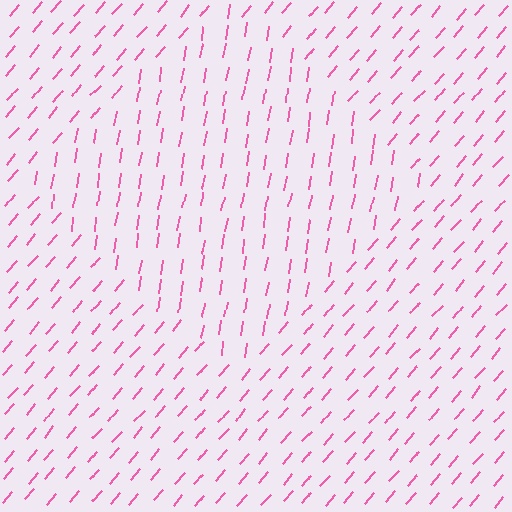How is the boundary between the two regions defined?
The boundary is defined purely by a change in line orientation (approximately 31 degrees difference). All lines are the same color and thickness.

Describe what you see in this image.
The image is filled with small pink line segments. A diamond region in the image has lines oriented differently from the surrounding lines, creating a visible texture boundary.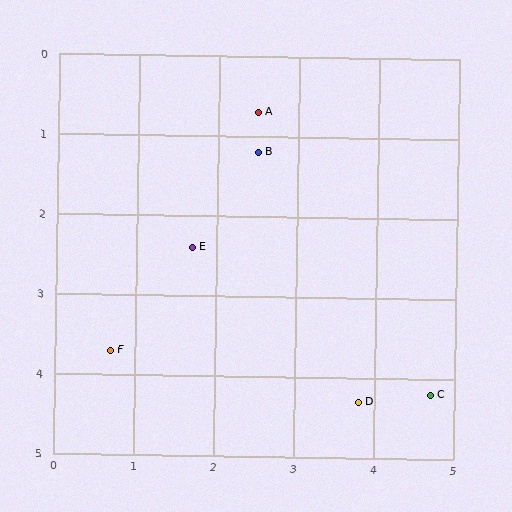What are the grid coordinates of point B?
Point B is at approximately (2.5, 1.2).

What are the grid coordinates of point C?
Point C is at approximately (4.7, 4.2).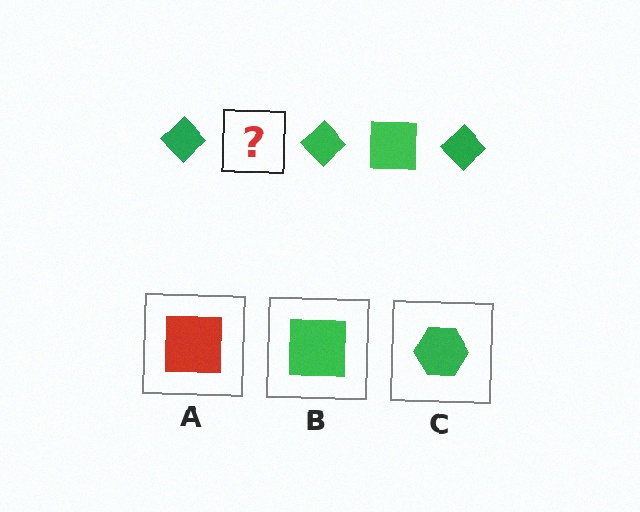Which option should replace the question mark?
Option B.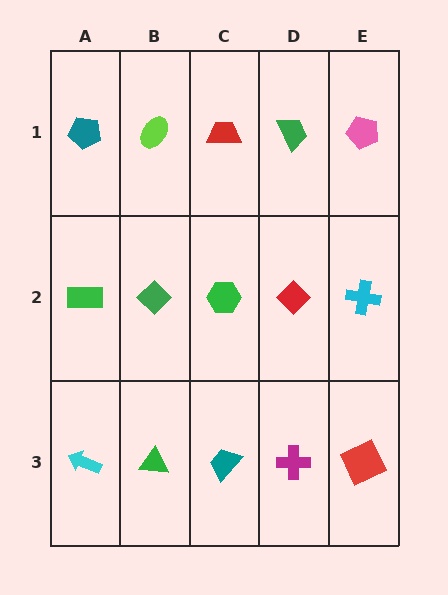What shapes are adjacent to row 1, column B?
A green diamond (row 2, column B), a teal pentagon (row 1, column A), a red trapezoid (row 1, column C).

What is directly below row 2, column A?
A cyan arrow.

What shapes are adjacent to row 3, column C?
A green hexagon (row 2, column C), a green triangle (row 3, column B), a magenta cross (row 3, column D).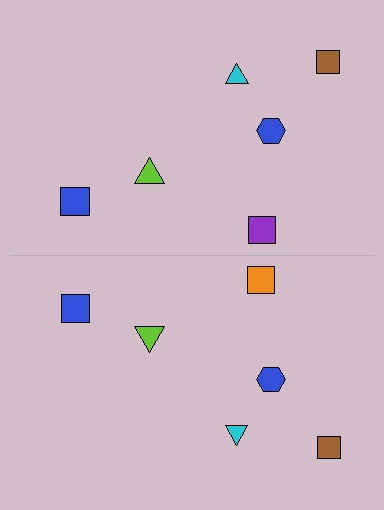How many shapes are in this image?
There are 12 shapes in this image.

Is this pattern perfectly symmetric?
No, the pattern is not perfectly symmetric. The orange square on the bottom side breaks the symmetry — its mirror counterpart is purple.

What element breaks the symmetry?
The orange square on the bottom side breaks the symmetry — its mirror counterpart is purple.